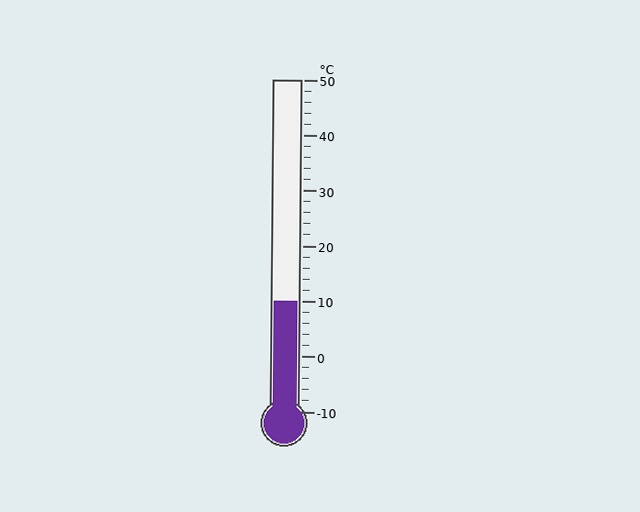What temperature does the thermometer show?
The thermometer shows approximately 10°C.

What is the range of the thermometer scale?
The thermometer scale ranges from -10°C to 50°C.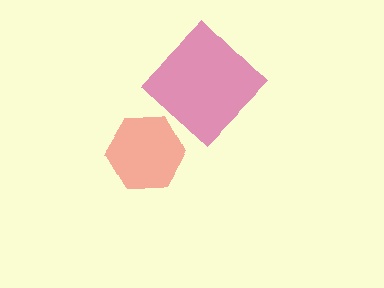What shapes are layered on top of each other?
The layered shapes are: a magenta diamond, a red hexagon.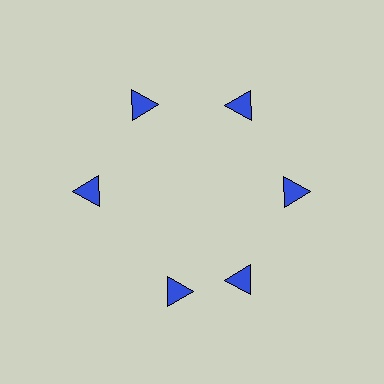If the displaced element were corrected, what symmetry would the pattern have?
It would have 6-fold rotational symmetry — the pattern would map onto itself every 60 degrees.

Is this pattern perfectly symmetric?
No. The 6 blue triangles are arranged in a ring, but one element near the 7 o'clock position is rotated out of alignment along the ring, breaking the 6-fold rotational symmetry.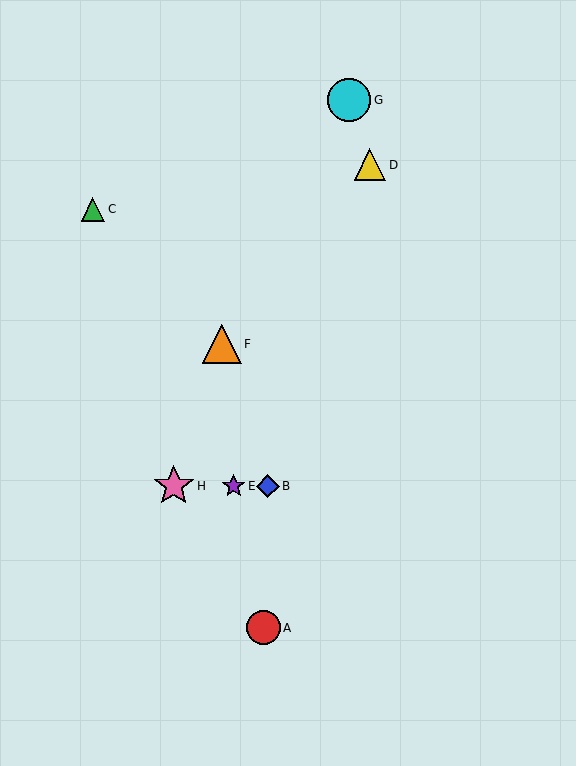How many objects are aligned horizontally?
3 objects (B, E, H) are aligned horizontally.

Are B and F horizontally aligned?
No, B is at y≈486 and F is at y≈344.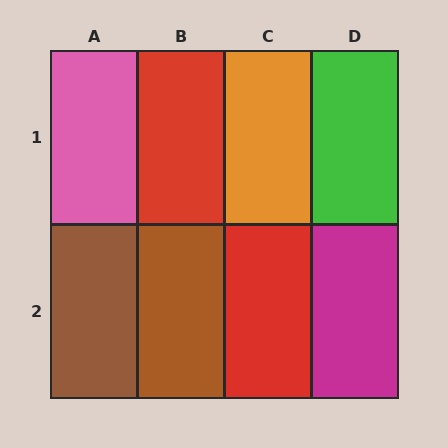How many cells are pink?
1 cell is pink.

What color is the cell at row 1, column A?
Pink.